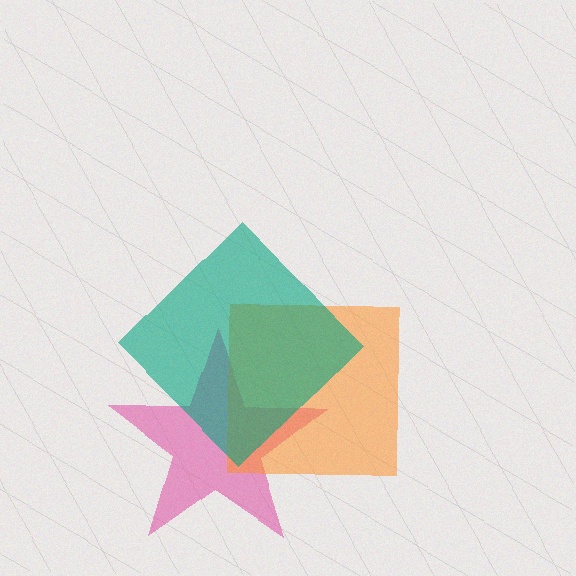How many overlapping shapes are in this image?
There are 3 overlapping shapes in the image.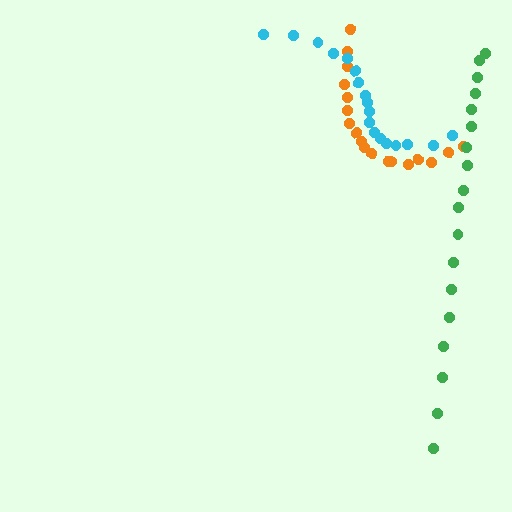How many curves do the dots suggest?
There are 3 distinct paths.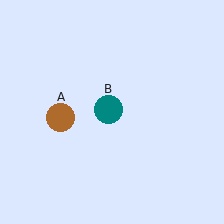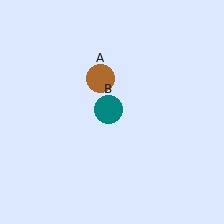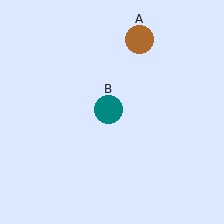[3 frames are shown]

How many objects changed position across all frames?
1 object changed position: brown circle (object A).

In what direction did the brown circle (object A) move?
The brown circle (object A) moved up and to the right.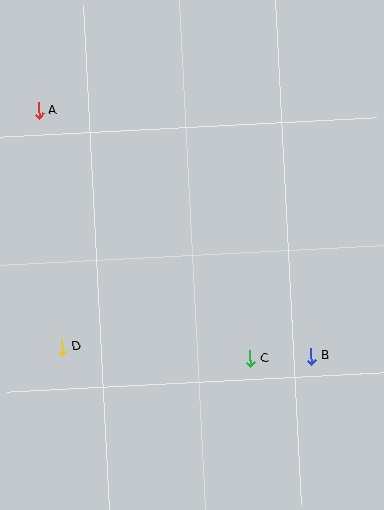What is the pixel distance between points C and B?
The distance between C and B is 61 pixels.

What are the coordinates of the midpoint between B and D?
The midpoint between B and D is at (186, 352).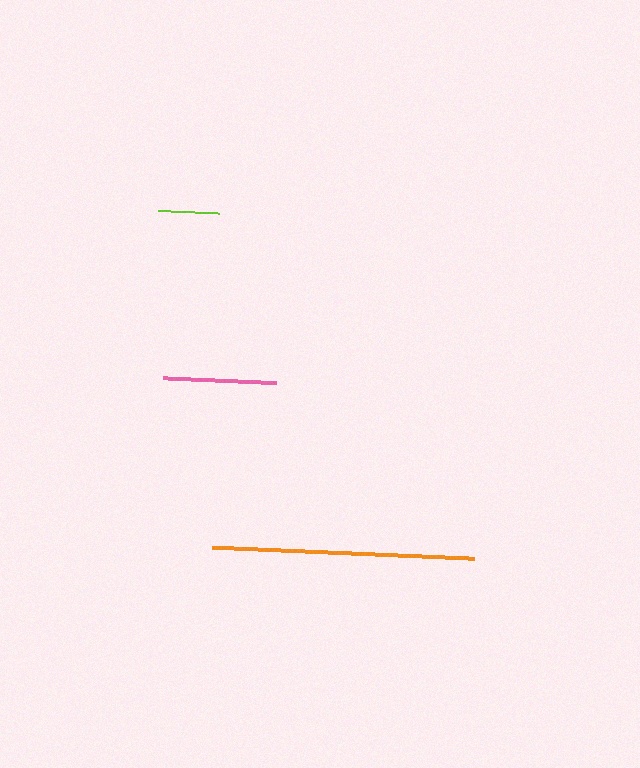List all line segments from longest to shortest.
From longest to shortest: orange, pink, lime.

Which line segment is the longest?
The orange line is the longest at approximately 262 pixels.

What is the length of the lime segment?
The lime segment is approximately 61 pixels long.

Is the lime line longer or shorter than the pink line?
The pink line is longer than the lime line.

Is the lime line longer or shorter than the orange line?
The orange line is longer than the lime line.